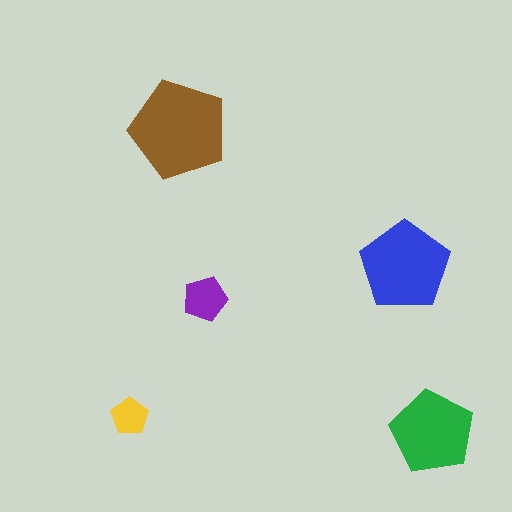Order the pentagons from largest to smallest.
the brown one, the blue one, the green one, the purple one, the yellow one.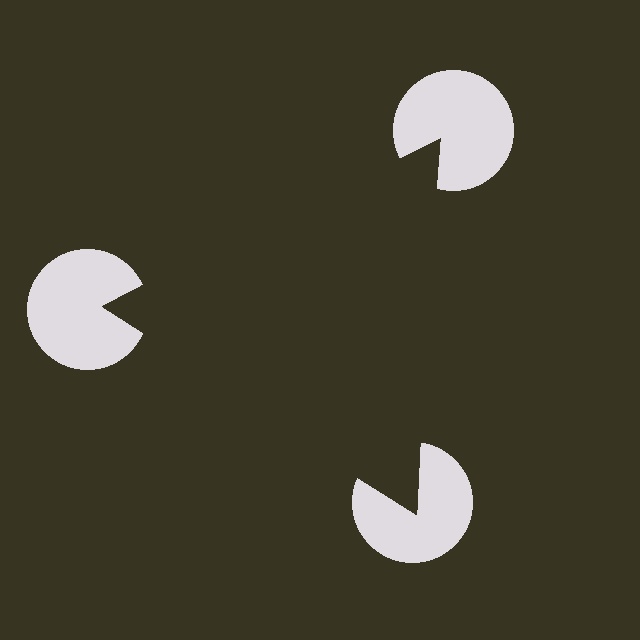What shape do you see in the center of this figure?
An illusory triangle — its edges are inferred from the aligned wedge cuts in the pac-man discs, not physically drawn.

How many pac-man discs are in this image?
There are 3 — one at each vertex of the illusory triangle.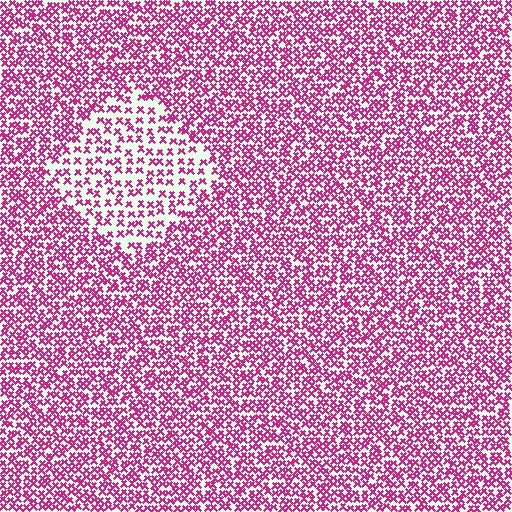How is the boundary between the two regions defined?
The boundary is defined by a change in element density (approximately 1.9x ratio). All elements are the same color, size, and shape.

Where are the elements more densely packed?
The elements are more densely packed outside the diamond boundary.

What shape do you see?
I see a diamond.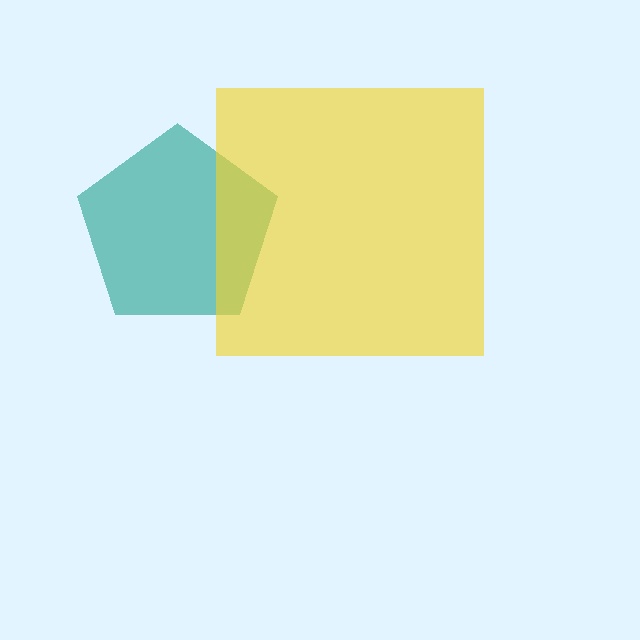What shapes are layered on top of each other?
The layered shapes are: a teal pentagon, a yellow square.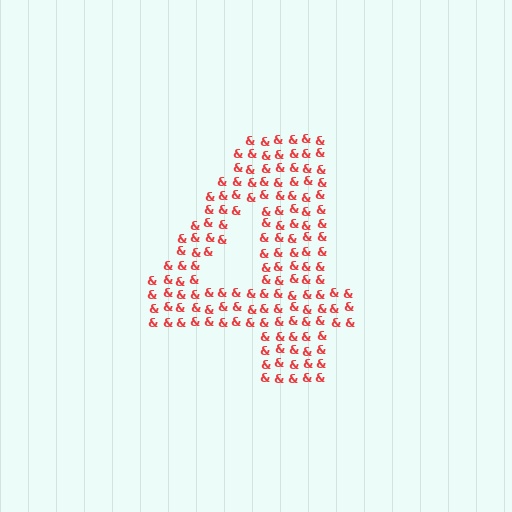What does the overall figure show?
The overall figure shows the digit 4.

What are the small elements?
The small elements are ampersands.